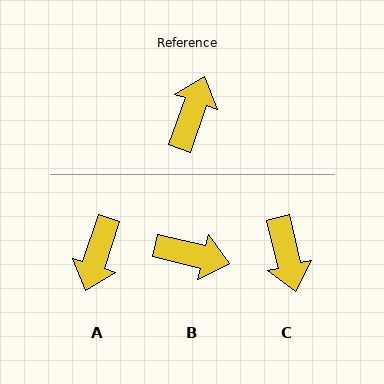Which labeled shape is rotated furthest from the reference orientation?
A, about 178 degrees away.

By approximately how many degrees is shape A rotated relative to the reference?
Approximately 178 degrees clockwise.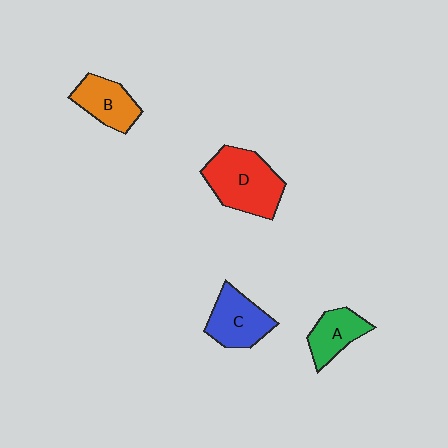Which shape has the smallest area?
Shape A (green).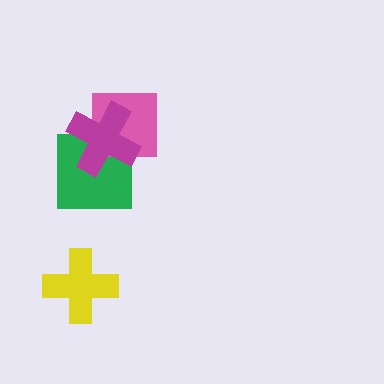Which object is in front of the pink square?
The magenta cross is in front of the pink square.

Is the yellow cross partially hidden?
No, no other shape covers it.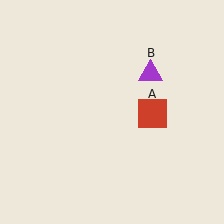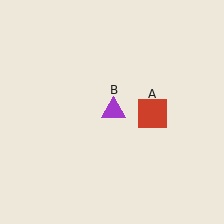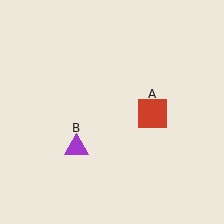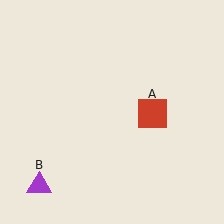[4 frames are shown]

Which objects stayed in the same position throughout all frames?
Red square (object A) remained stationary.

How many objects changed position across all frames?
1 object changed position: purple triangle (object B).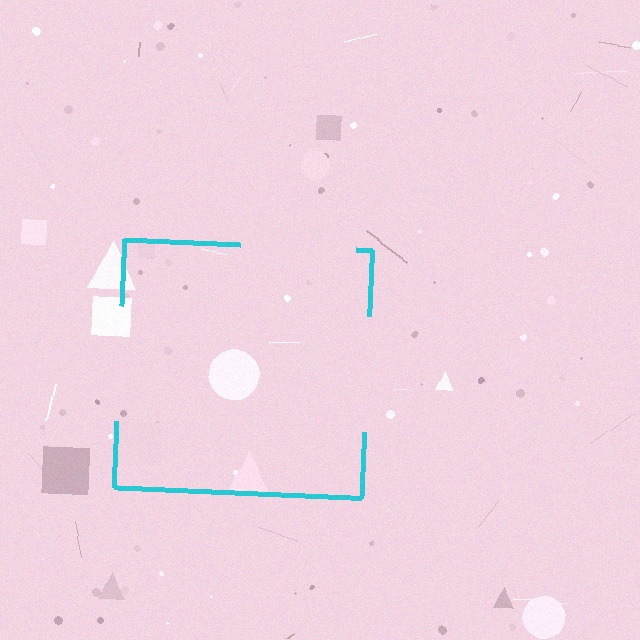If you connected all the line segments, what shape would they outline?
They would outline a square.